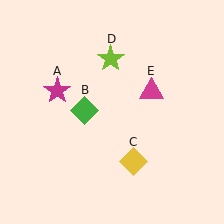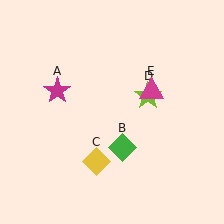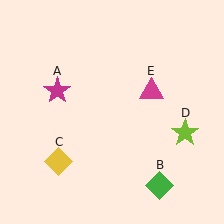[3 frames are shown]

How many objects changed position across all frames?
3 objects changed position: green diamond (object B), yellow diamond (object C), lime star (object D).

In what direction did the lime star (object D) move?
The lime star (object D) moved down and to the right.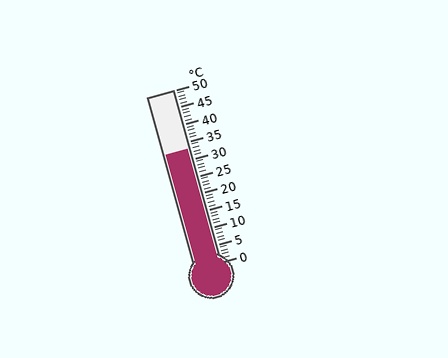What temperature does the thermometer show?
The thermometer shows approximately 33°C.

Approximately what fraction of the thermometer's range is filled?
The thermometer is filled to approximately 65% of its range.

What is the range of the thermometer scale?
The thermometer scale ranges from 0°C to 50°C.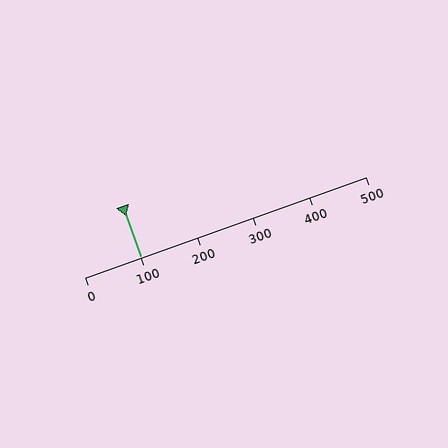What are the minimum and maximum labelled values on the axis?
The axis runs from 0 to 500.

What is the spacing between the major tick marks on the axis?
The major ticks are spaced 100 apart.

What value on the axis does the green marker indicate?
The marker indicates approximately 100.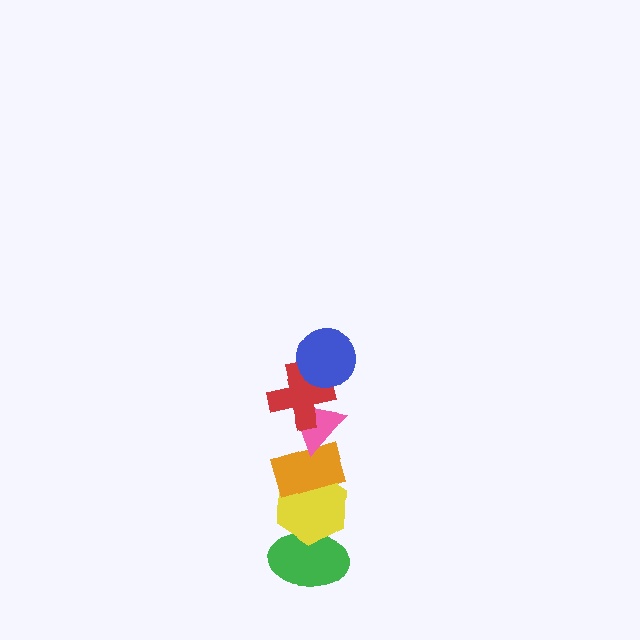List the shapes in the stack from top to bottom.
From top to bottom: the blue circle, the red cross, the pink triangle, the orange rectangle, the yellow hexagon, the green ellipse.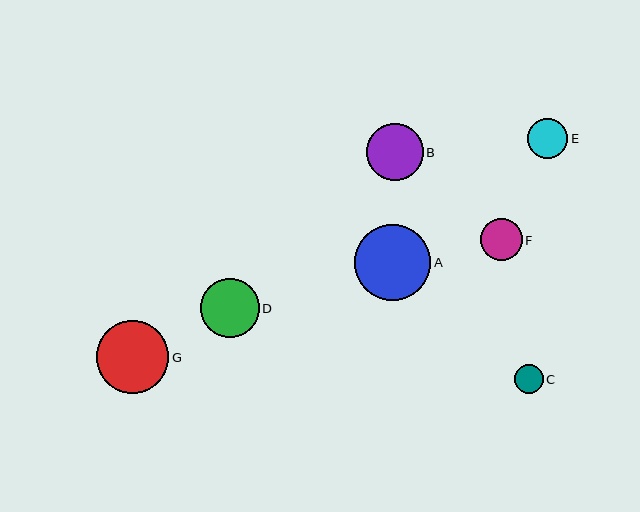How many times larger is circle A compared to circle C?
Circle A is approximately 2.7 times the size of circle C.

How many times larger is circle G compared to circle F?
Circle G is approximately 1.7 times the size of circle F.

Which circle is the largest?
Circle A is the largest with a size of approximately 76 pixels.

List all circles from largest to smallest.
From largest to smallest: A, G, D, B, F, E, C.